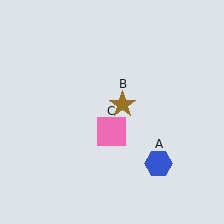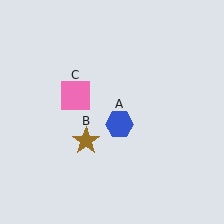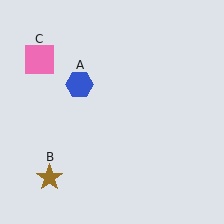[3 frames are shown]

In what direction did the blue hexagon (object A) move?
The blue hexagon (object A) moved up and to the left.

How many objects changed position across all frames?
3 objects changed position: blue hexagon (object A), brown star (object B), pink square (object C).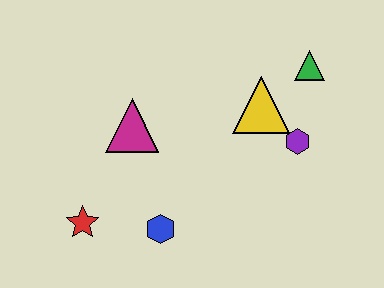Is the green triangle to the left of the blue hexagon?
No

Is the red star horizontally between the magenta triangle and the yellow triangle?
No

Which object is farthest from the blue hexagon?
The green triangle is farthest from the blue hexagon.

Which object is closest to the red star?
The blue hexagon is closest to the red star.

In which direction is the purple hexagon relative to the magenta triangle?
The purple hexagon is to the right of the magenta triangle.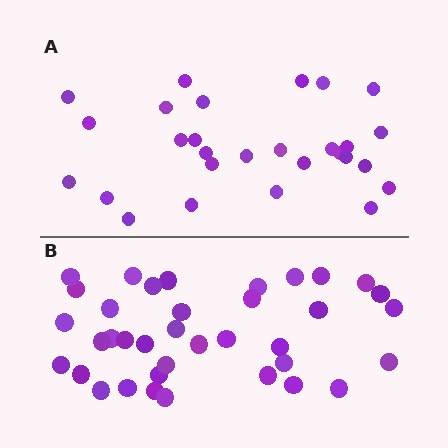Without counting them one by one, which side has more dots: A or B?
Region B (the bottom region) has more dots.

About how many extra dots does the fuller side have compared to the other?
Region B has roughly 8 or so more dots than region A.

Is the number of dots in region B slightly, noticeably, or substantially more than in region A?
Region B has noticeably more, but not dramatically so. The ratio is roughly 1.3 to 1.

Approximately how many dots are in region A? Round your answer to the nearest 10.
About 30 dots. (The exact count is 28, which rounds to 30.)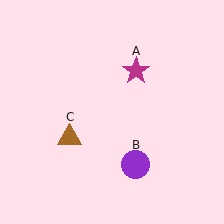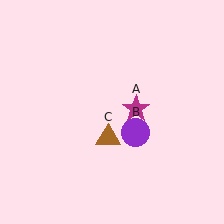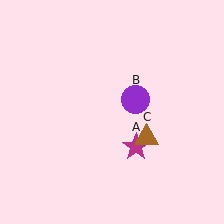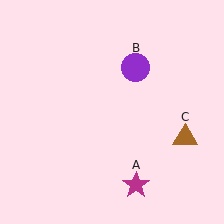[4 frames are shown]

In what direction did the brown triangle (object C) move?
The brown triangle (object C) moved right.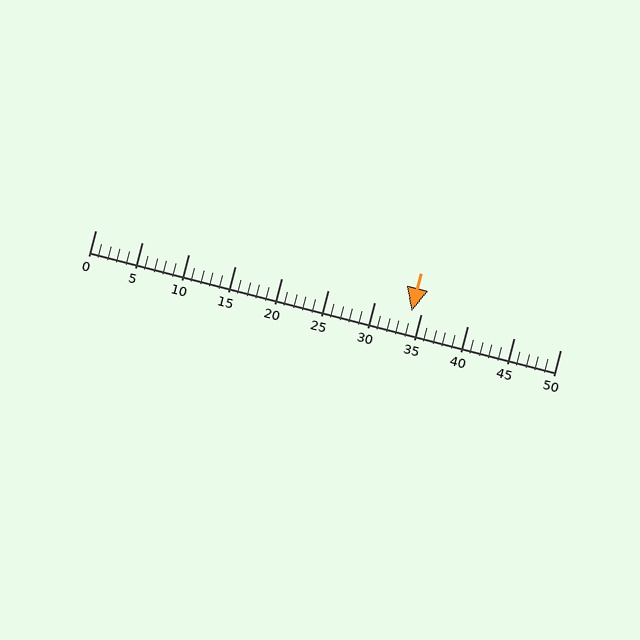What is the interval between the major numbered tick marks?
The major tick marks are spaced 5 units apart.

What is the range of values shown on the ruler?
The ruler shows values from 0 to 50.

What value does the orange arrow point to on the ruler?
The orange arrow points to approximately 34.